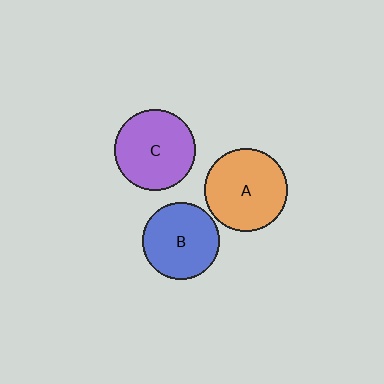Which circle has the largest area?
Circle A (orange).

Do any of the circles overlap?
No, none of the circles overlap.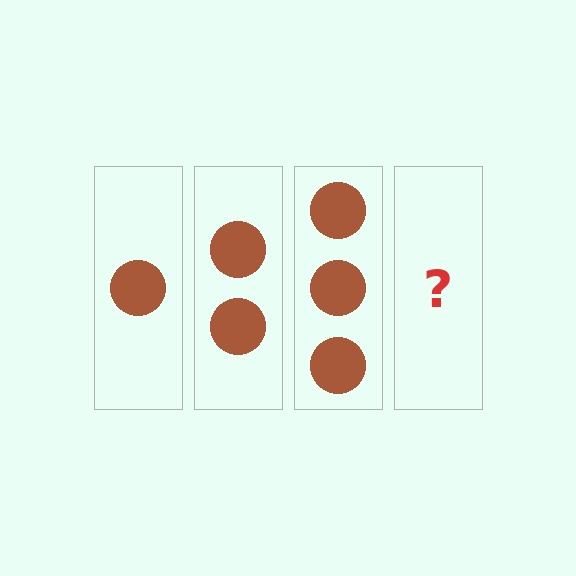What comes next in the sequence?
The next element should be 4 circles.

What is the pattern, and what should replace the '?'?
The pattern is that each step adds one more circle. The '?' should be 4 circles.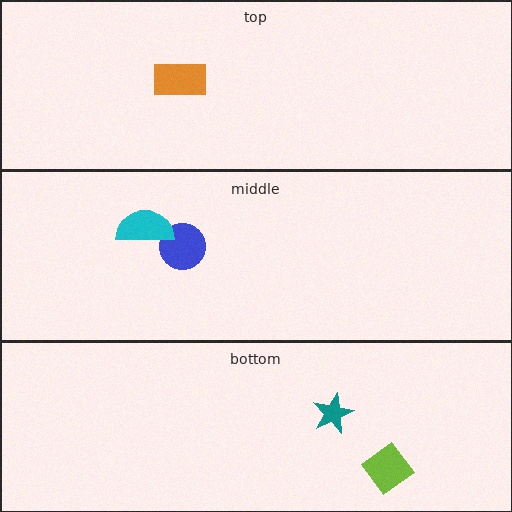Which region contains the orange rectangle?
The top region.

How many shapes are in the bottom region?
2.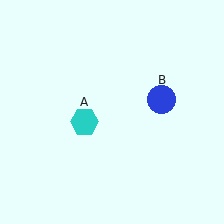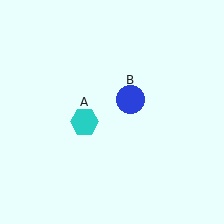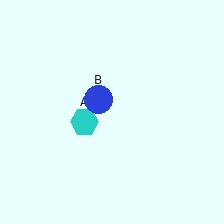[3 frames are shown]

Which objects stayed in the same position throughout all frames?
Cyan hexagon (object A) remained stationary.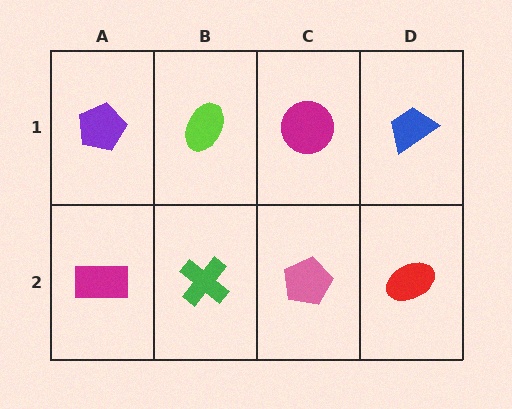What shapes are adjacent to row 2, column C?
A magenta circle (row 1, column C), a green cross (row 2, column B), a red ellipse (row 2, column D).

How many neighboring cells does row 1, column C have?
3.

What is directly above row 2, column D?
A blue trapezoid.